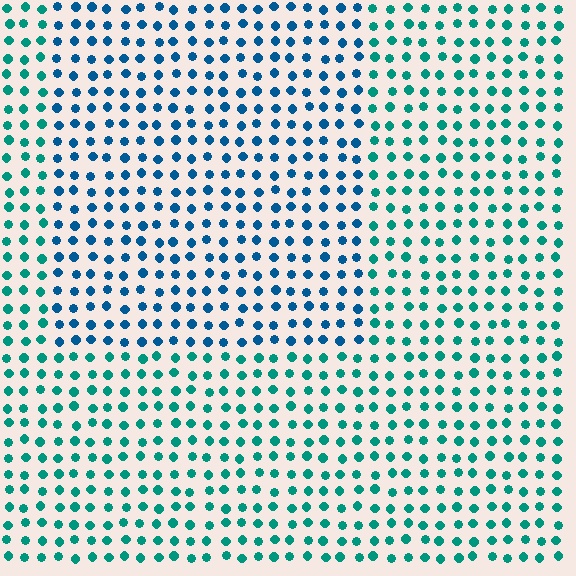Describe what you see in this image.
The image is filled with small teal elements in a uniform arrangement. A rectangle-shaped region is visible where the elements are tinted to a slightly different hue, forming a subtle color boundary.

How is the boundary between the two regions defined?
The boundary is defined purely by a slight shift in hue (about 34 degrees). Spacing, size, and orientation are identical on both sides.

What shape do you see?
I see a rectangle.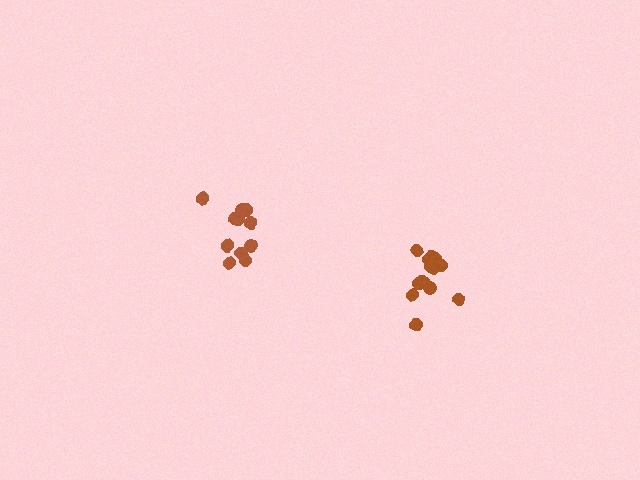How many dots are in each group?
Group 1: 14 dots, Group 2: 12 dots (26 total).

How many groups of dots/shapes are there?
There are 2 groups.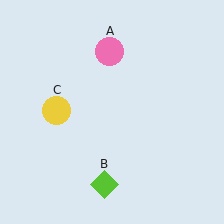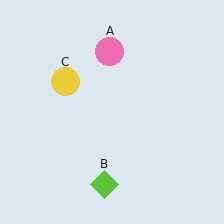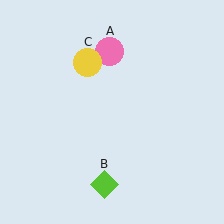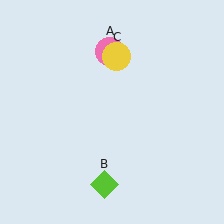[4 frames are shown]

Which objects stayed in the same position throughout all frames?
Pink circle (object A) and lime diamond (object B) remained stationary.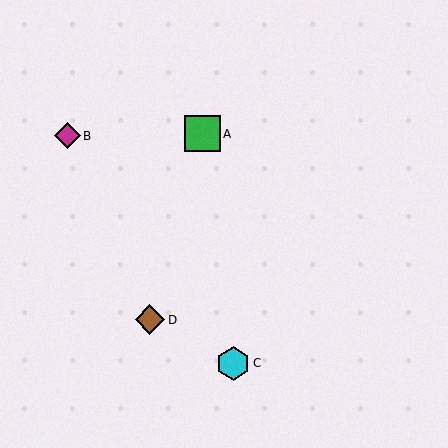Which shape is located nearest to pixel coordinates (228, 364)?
The cyan hexagon (labeled C) at (233, 363) is nearest to that location.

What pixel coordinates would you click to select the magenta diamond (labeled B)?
Click at (68, 135) to select the magenta diamond B.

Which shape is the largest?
The green square (labeled A) is the largest.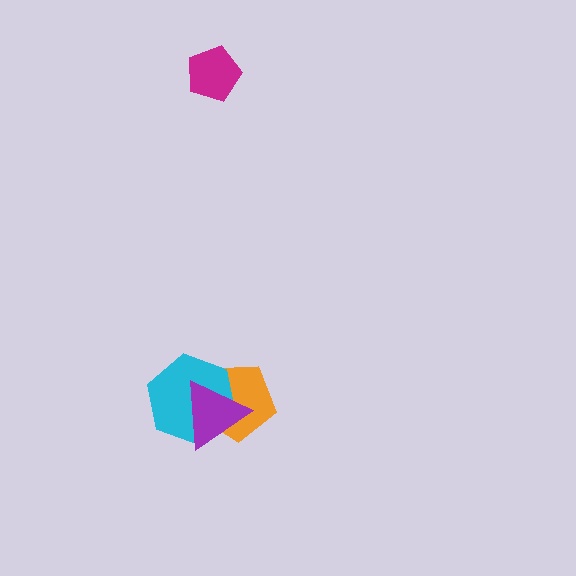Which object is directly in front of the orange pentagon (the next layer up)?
The cyan hexagon is directly in front of the orange pentagon.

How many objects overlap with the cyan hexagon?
2 objects overlap with the cyan hexagon.